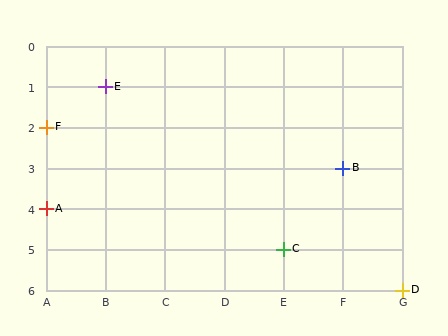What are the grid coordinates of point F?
Point F is at grid coordinates (A, 2).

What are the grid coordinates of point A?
Point A is at grid coordinates (A, 4).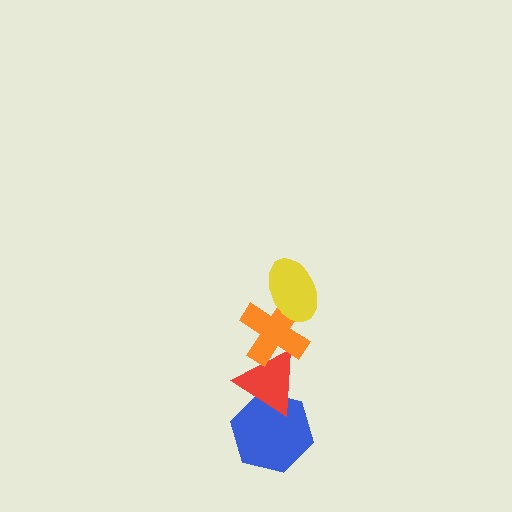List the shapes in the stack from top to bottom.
From top to bottom: the yellow ellipse, the orange cross, the red triangle, the blue hexagon.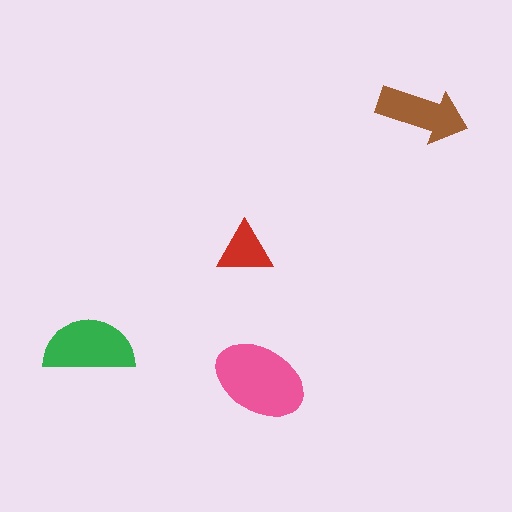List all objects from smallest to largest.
The red triangle, the brown arrow, the green semicircle, the pink ellipse.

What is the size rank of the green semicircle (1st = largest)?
2nd.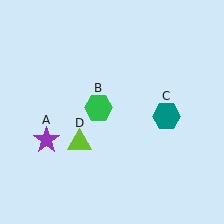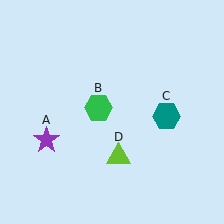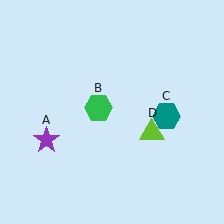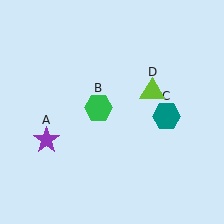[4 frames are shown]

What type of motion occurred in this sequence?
The lime triangle (object D) rotated counterclockwise around the center of the scene.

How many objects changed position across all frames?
1 object changed position: lime triangle (object D).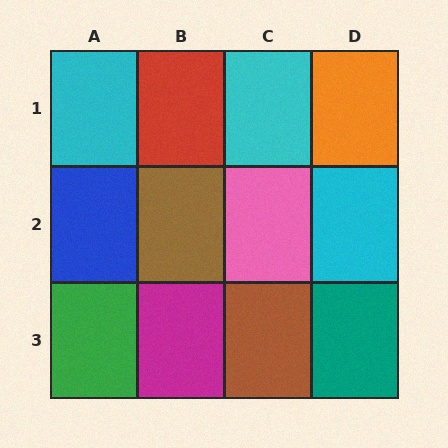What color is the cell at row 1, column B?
Red.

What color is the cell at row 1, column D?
Orange.